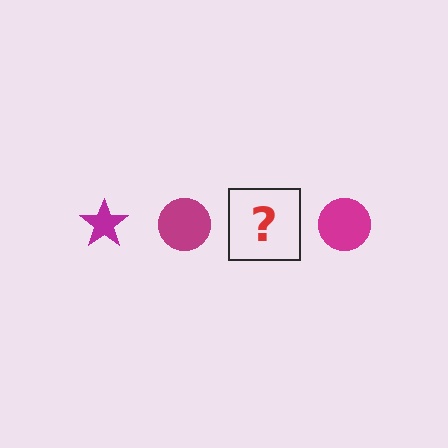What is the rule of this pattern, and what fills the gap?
The rule is that the pattern cycles through star, circle shapes in magenta. The gap should be filled with a magenta star.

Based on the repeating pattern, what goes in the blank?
The blank should be a magenta star.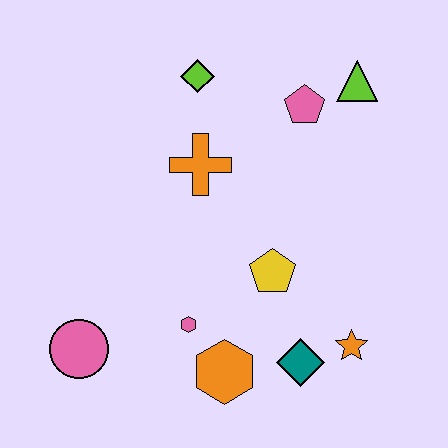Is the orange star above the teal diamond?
Yes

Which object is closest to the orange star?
The teal diamond is closest to the orange star.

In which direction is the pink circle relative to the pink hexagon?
The pink circle is to the left of the pink hexagon.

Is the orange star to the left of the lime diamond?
No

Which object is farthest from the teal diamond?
The lime diamond is farthest from the teal diamond.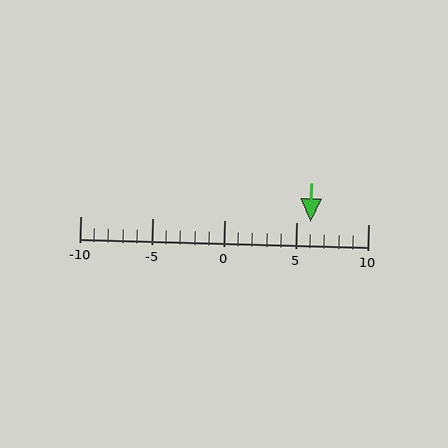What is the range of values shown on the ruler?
The ruler shows values from -10 to 10.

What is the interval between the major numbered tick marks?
The major tick marks are spaced 5 units apart.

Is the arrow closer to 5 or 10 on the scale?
The arrow is closer to 5.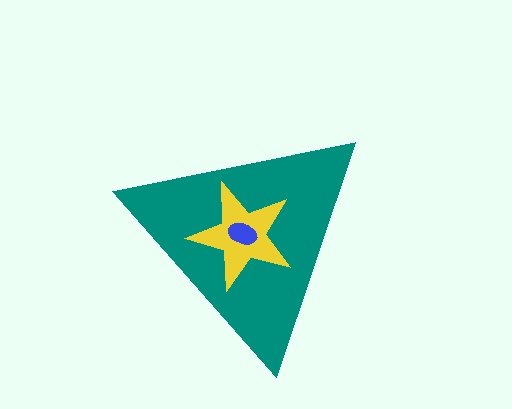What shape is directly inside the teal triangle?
The yellow star.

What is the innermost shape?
The blue ellipse.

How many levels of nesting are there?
3.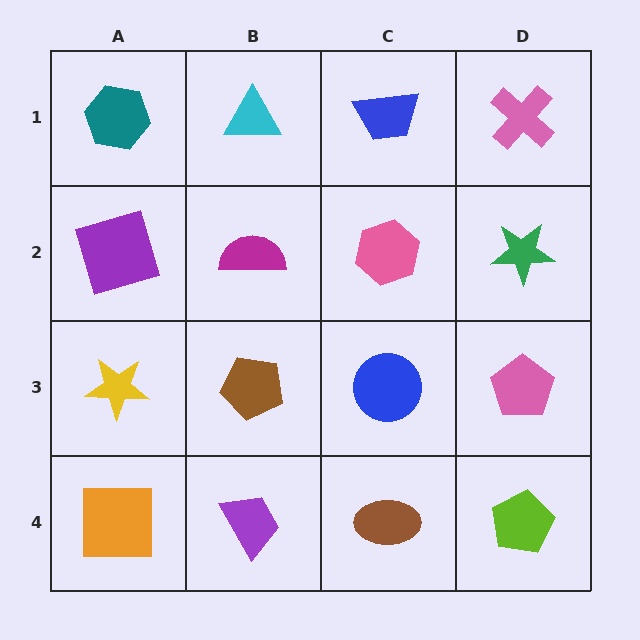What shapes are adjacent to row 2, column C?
A blue trapezoid (row 1, column C), a blue circle (row 3, column C), a magenta semicircle (row 2, column B), a green star (row 2, column D).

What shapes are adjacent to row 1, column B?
A magenta semicircle (row 2, column B), a teal hexagon (row 1, column A), a blue trapezoid (row 1, column C).